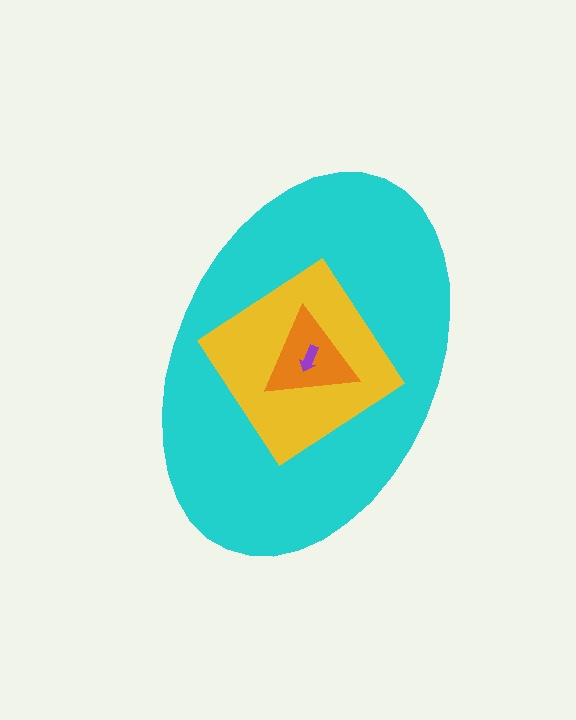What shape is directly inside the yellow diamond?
The orange triangle.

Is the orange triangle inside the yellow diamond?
Yes.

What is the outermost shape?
The cyan ellipse.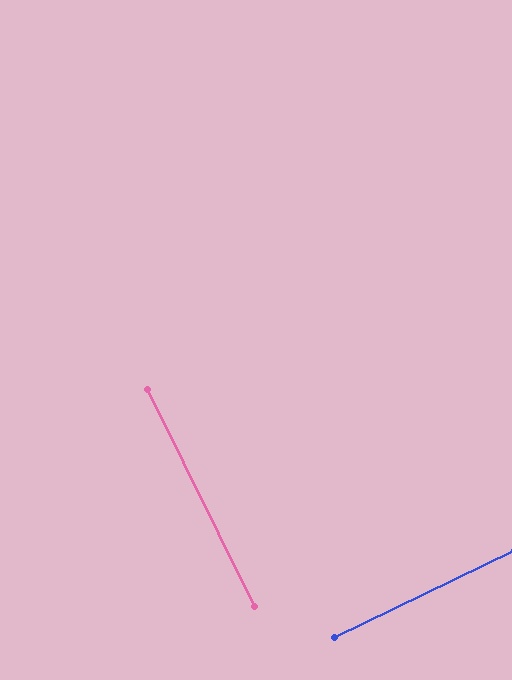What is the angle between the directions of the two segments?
Approximately 90 degrees.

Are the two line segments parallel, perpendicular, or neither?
Perpendicular — they meet at approximately 90°.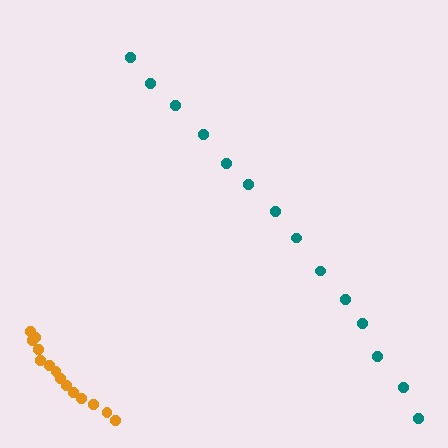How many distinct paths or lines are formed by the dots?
There are 2 distinct paths.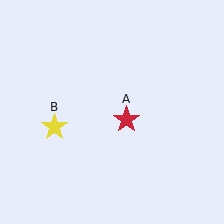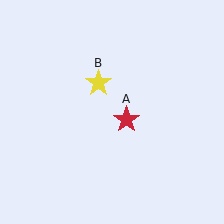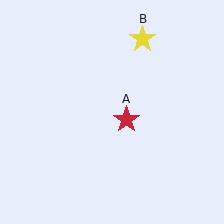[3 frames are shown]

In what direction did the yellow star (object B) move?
The yellow star (object B) moved up and to the right.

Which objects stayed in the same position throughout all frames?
Red star (object A) remained stationary.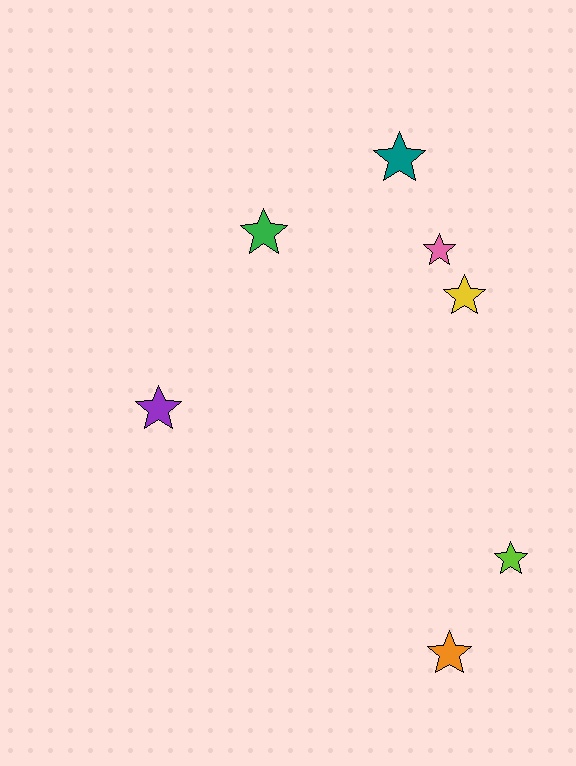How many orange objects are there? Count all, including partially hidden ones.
There is 1 orange object.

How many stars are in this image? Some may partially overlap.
There are 7 stars.